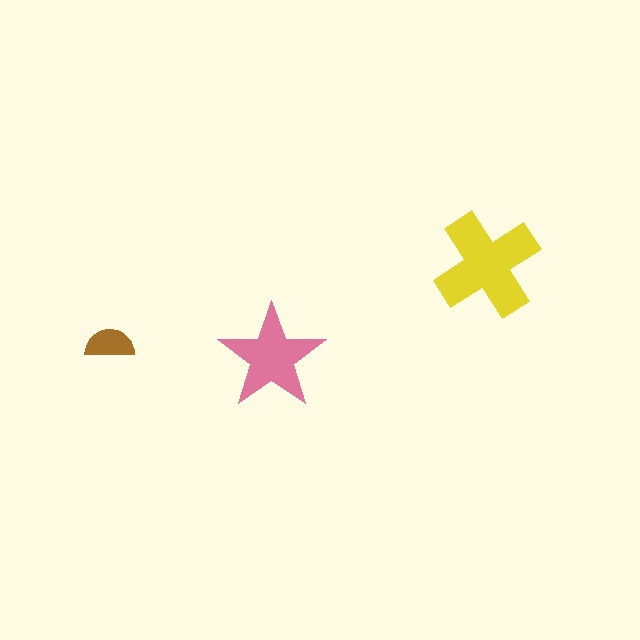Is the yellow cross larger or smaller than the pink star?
Larger.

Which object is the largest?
The yellow cross.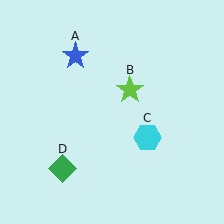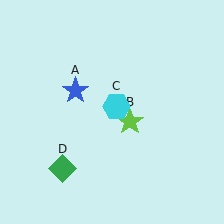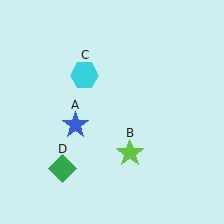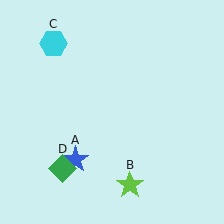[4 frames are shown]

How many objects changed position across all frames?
3 objects changed position: blue star (object A), lime star (object B), cyan hexagon (object C).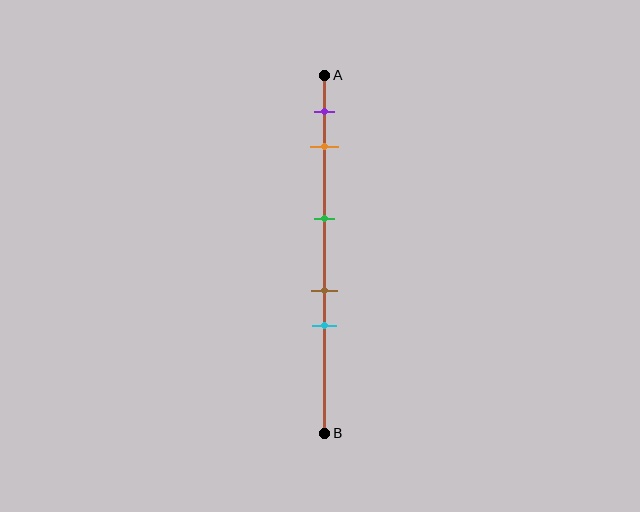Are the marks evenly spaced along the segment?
No, the marks are not evenly spaced.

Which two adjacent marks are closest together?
The brown and cyan marks are the closest adjacent pair.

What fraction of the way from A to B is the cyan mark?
The cyan mark is approximately 70% (0.7) of the way from A to B.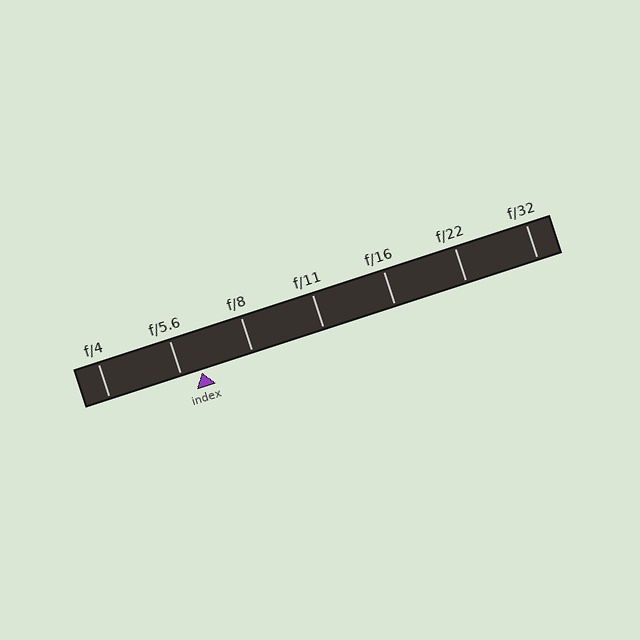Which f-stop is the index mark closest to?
The index mark is closest to f/5.6.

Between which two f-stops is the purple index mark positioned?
The index mark is between f/5.6 and f/8.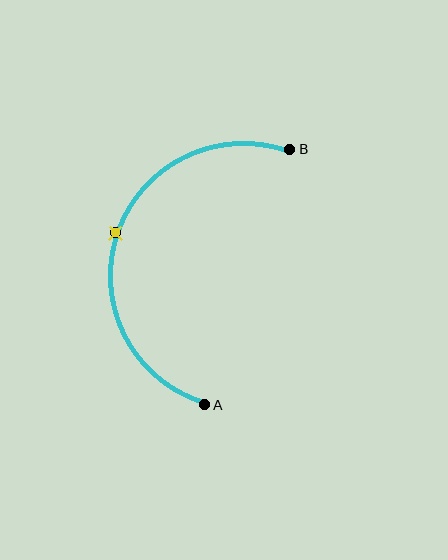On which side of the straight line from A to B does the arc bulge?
The arc bulges to the left of the straight line connecting A and B.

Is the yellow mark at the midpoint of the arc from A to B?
Yes. The yellow mark lies on the arc at equal arc-length from both A and B — it is the arc midpoint.